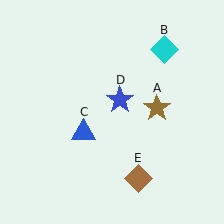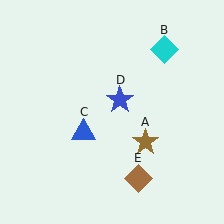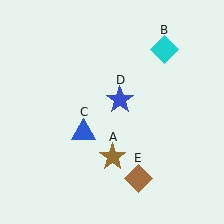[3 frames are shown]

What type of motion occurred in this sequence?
The brown star (object A) rotated clockwise around the center of the scene.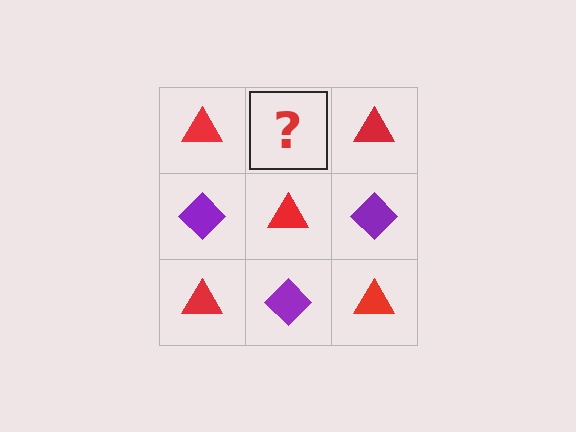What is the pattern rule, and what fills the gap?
The rule is that it alternates red triangle and purple diamond in a checkerboard pattern. The gap should be filled with a purple diamond.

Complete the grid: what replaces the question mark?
The question mark should be replaced with a purple diamond.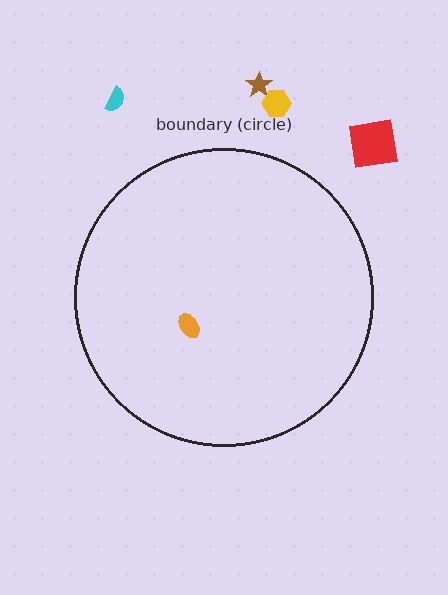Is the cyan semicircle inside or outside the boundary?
Outside.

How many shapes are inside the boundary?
1 inside, 4 outside.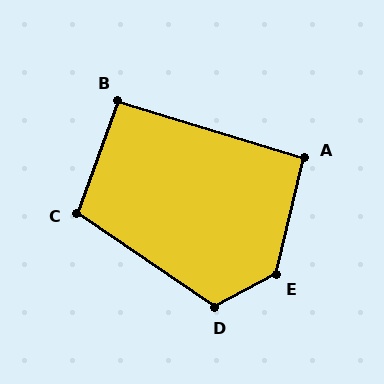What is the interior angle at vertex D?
Approximately 117 degrees (obtuse).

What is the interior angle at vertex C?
Approximately 104 degrees (obtuse).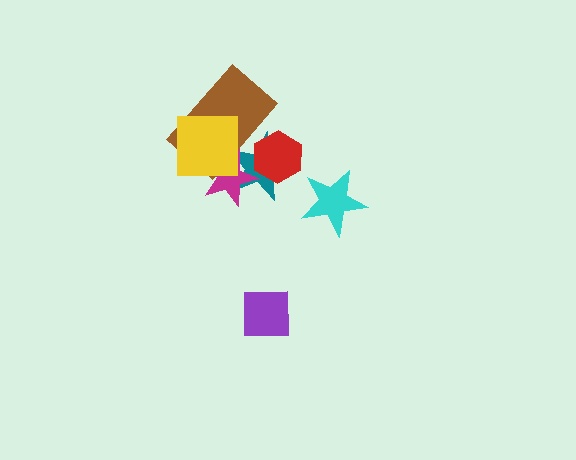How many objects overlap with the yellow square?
3 objects overlap with the yellow square.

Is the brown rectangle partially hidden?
Yes, it is partially covered by another shape.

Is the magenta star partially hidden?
Yes, it is partially covered by another shape.